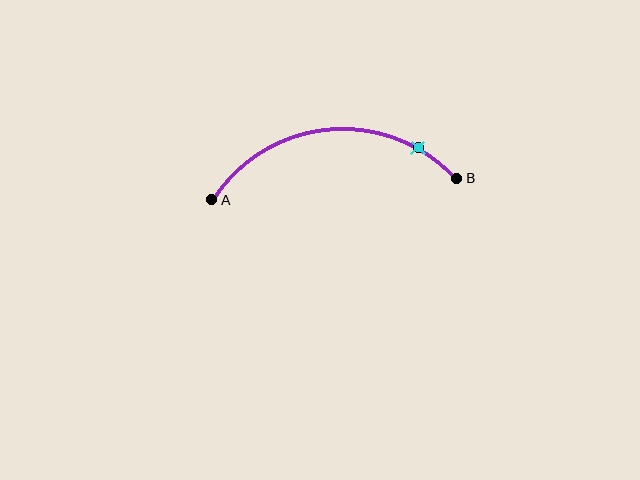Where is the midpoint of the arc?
The arc midpoint is the point on the curve farthest from the straight line joining A and B. It sits above that line.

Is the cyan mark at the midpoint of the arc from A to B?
No. The cyan mark lies on the arc but is closer to endpoint B. The arc midpoint would be at the point on the curve equidistant along the arc from both A and B.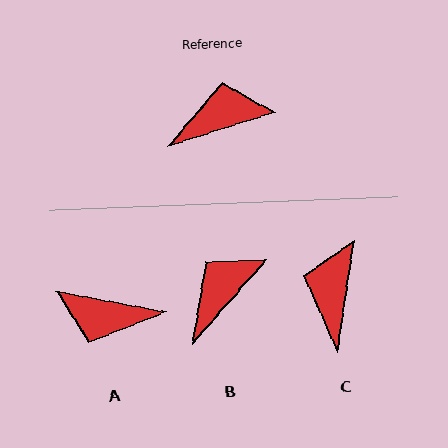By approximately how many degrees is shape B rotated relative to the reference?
Approximately 31 degrees counter-clockwise.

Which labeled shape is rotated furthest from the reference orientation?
A, about 152 degrees away.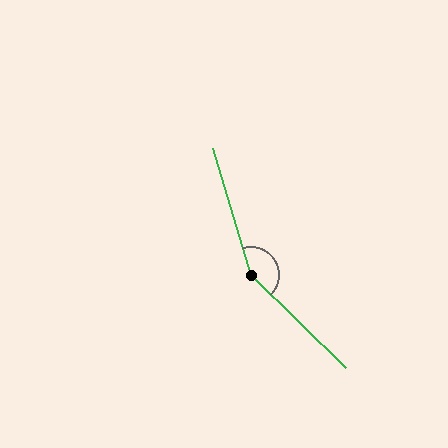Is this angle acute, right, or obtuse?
It is obtuse.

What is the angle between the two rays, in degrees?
Approximately 151 degrees.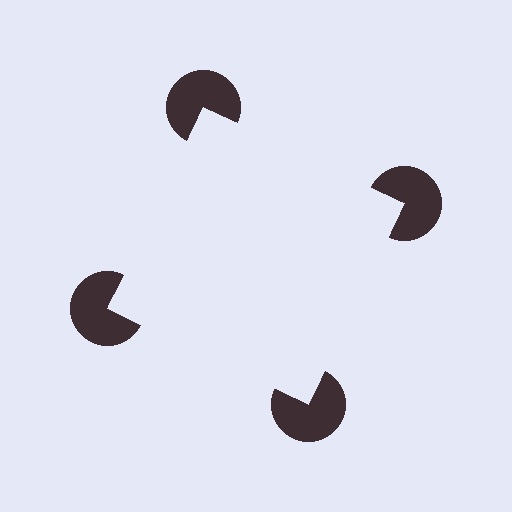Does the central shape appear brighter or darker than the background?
It typically appears slightly brighter than the background, even though no actual brightness change is drawn.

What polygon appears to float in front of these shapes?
An illusory square — its edges are inferred from the aligned wedge cuts in the pac-man discs, not physically drawn.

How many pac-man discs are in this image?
There are 4 — one at each vertex of the illusory square.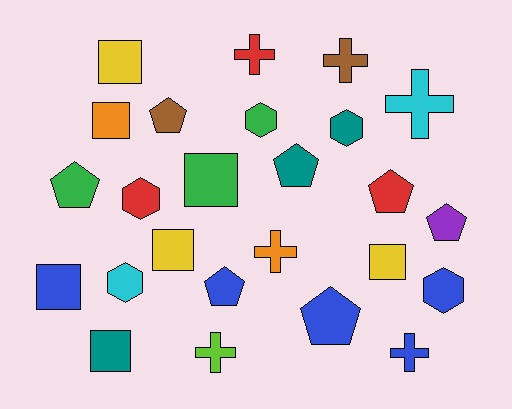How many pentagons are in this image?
There are 7 pentagons.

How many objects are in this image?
There are 25 objects.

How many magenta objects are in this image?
There are no magenta objects.